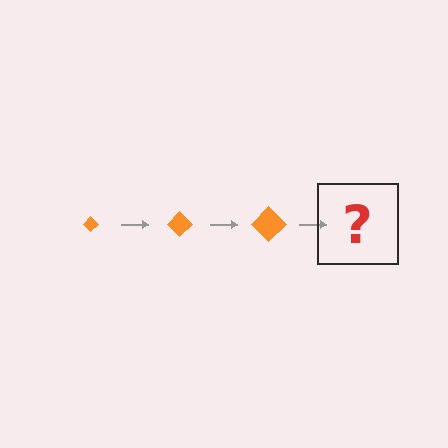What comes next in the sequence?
The next element should be an orange diamond, larger than the previous one.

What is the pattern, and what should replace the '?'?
The pattern is that the diamond gets progressively larger each step. The '?' should be an orange diamond, larger than the previous one.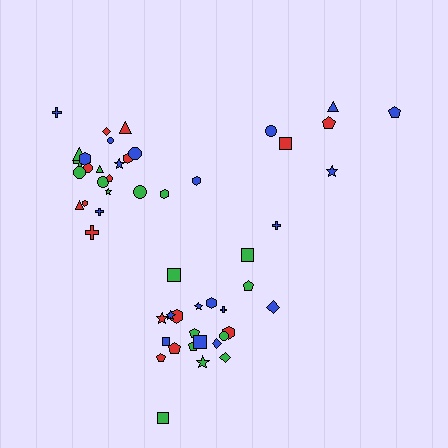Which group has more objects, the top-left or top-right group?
The top-left group.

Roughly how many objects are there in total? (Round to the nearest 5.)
Roughly 50 objects in total.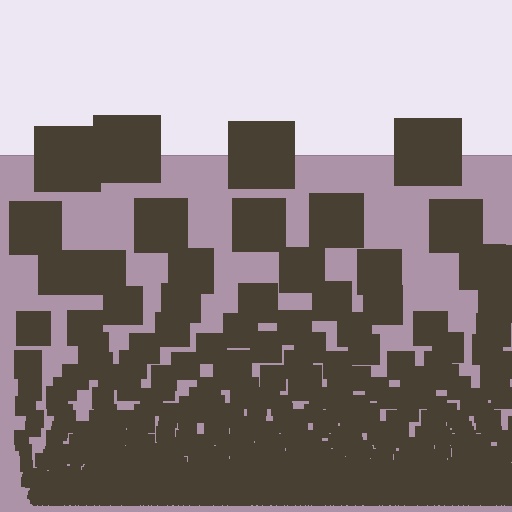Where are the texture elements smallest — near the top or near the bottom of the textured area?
Near the bottom.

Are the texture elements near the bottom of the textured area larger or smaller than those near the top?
Smaller. The gradient is inverted — elements near the bottom are smaller and denser.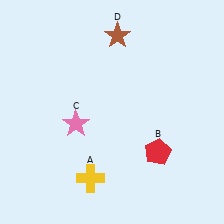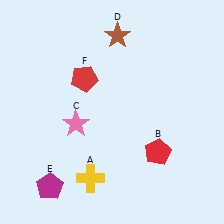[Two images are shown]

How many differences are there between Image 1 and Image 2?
There are 2 differences between the two images.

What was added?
A magenta pentagon (E), a red pentagon (F) were added in Image 2.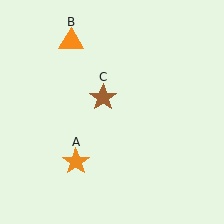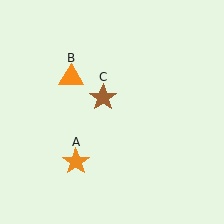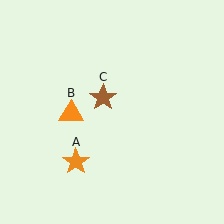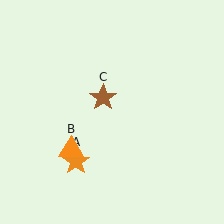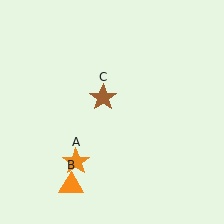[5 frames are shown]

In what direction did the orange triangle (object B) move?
The orange triangle (object B) moved down.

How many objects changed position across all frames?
1 object changed position: orange triangle (object B).